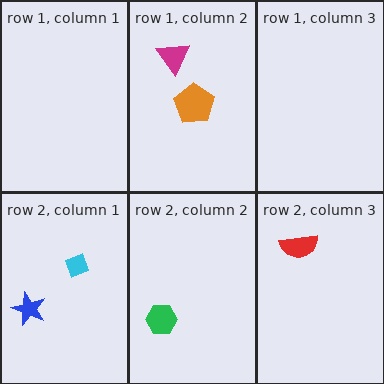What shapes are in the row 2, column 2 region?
The green hexagon.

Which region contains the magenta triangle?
The row 1, column 2 region.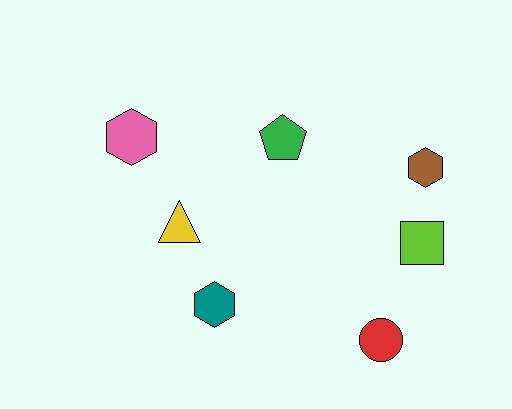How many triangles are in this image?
There is 1 triangle.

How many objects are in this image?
There are 7 objects.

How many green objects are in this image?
There is 1 green object.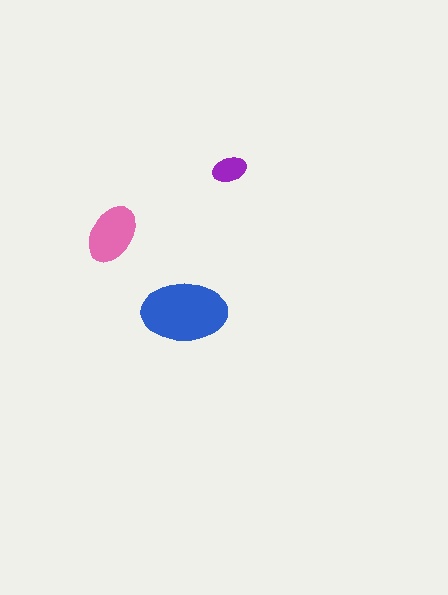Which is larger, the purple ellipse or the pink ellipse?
The pink one.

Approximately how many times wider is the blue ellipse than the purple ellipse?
About 2.5 times wider.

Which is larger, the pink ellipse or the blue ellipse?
The blue one.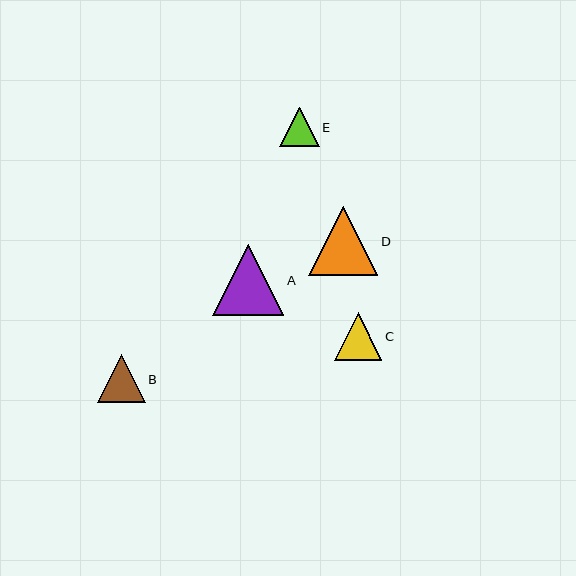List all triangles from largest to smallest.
From largest to smallest: A, D, B, C, E.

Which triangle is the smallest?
Triangle E is the smallest with a size of approximately 40 pixels.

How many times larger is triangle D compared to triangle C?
Triangle D is approximately 1.4 times the size of triangle C.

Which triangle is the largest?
Triangle A is the largest with a size of approximately 71 pixels.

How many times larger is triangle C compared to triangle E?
Triangle C is approximately 1.2 times the size of triangle E.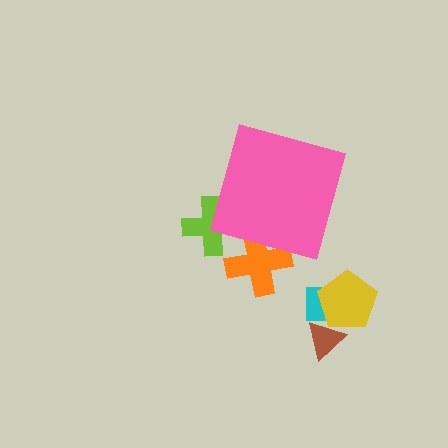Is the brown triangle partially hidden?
No, the brown triangle is fully visible.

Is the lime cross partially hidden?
Yes, the lime cross is partially hidden behind the pink diamond.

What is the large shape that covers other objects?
A pink diamond.